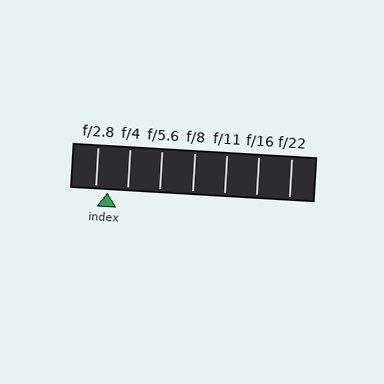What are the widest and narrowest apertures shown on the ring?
The widest aperture shown is f/2.8 and the narrowest is f/22.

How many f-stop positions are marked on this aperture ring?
There are 7 f-stop positions marked.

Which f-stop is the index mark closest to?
The index mark is closest to f/2.8.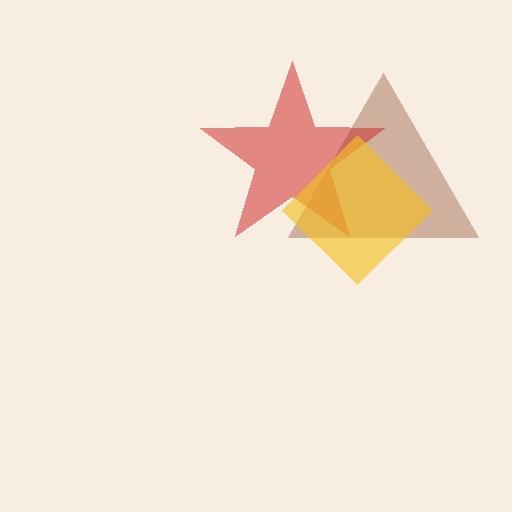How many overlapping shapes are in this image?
There are 3 overlapping shapes in the image.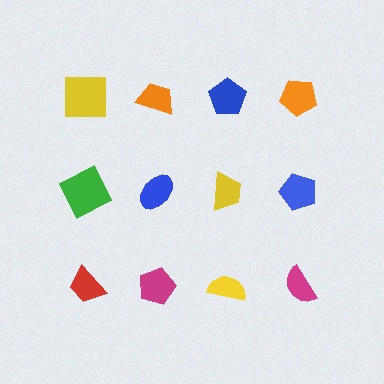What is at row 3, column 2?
A magenta pentagon.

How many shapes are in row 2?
4 shapes.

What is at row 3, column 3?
A yellow semicircle.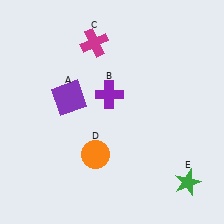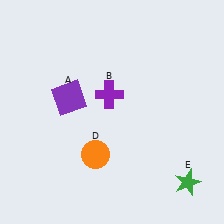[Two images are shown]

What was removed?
The magenta cross (C) was removed in Image 2.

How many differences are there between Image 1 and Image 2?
There is 1 difference between the two images.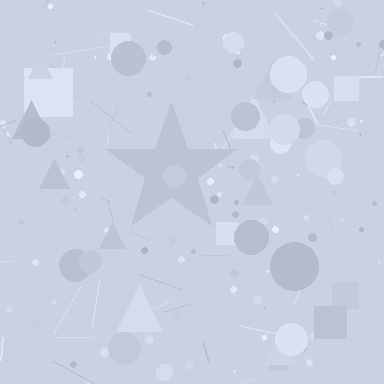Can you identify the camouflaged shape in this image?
The camouflaged shape is a star.